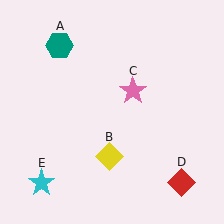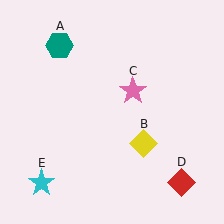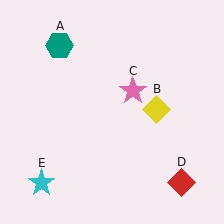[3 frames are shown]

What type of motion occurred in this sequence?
The yellow diamond (object B) rotated counterclockwise around the center of the scene.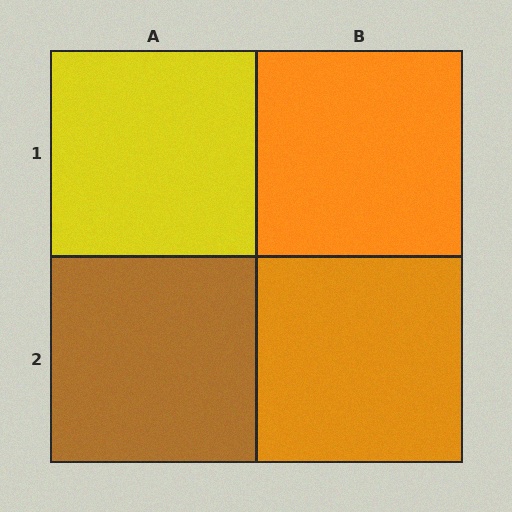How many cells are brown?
1 cell is brown.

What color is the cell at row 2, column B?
Orange.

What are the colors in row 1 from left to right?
Yellow, orange.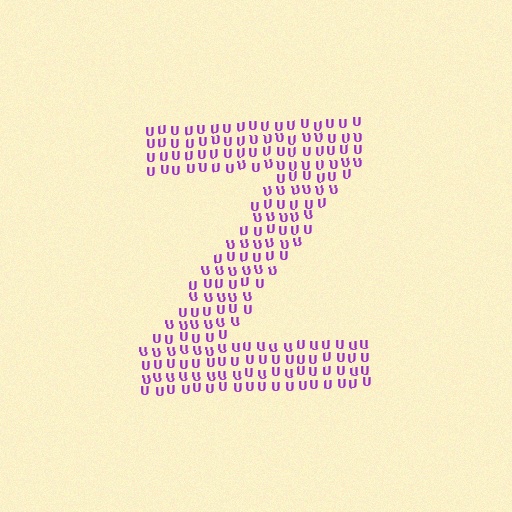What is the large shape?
The large shape is the letter Z.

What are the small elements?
The small elements are letter U's.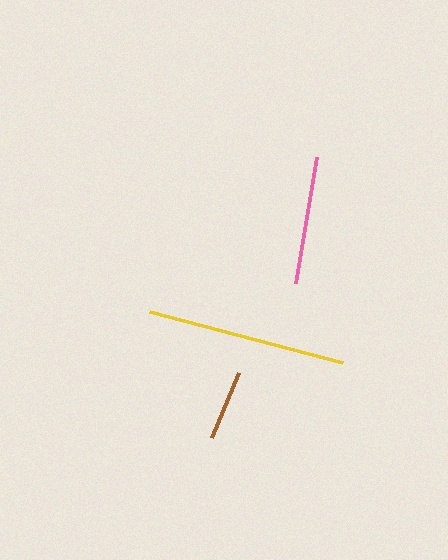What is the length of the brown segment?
The brown segment is approximately 71 pixels long.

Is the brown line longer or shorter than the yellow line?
The yellow line is longer than the brown line.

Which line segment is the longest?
The yellow line is the longest at approximately 199 pixels.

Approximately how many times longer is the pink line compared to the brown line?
The pink line is approximately 1.8 times the length of the brown line.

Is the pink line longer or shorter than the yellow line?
The yellow line is longer than the pink line.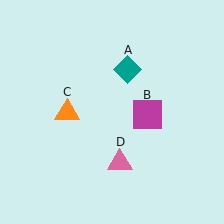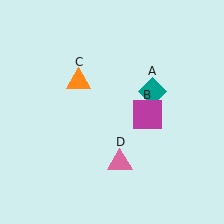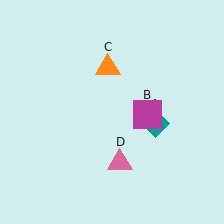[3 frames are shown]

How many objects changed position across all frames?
2 objects changed position: teal diamond (object A), orange triangle (object C).